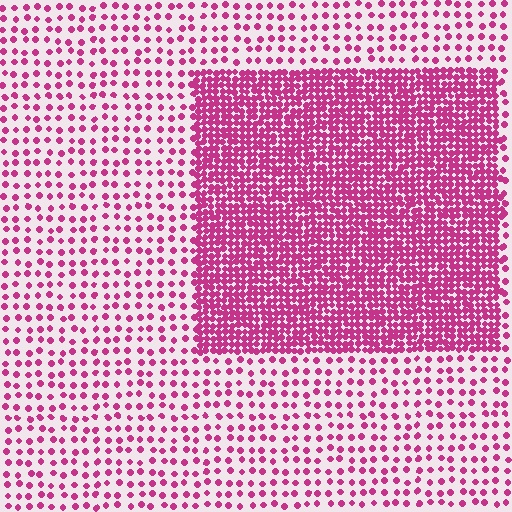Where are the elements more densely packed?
The elements are more densely packed inside the rectangle boundary.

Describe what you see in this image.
The image contains small magenta elements arranged at two different densities. A rectangle-shaped region is visible where the elements are more densely packed than the surrounding area.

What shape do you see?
I see a rectangle.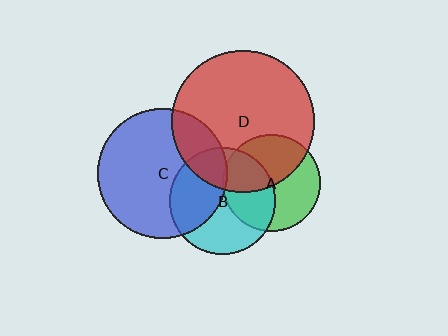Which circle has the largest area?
Circle D (red).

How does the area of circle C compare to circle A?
Approximately 1.8 times.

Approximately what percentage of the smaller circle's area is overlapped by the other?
Approximately 30%.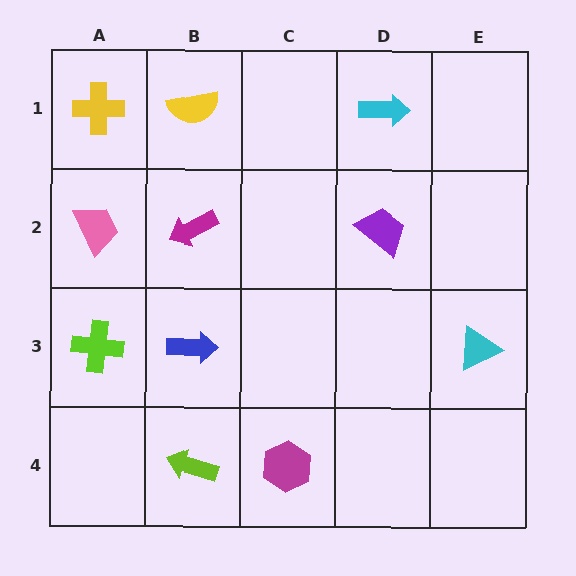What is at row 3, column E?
A cyan triangle.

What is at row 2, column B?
A magenta arrow.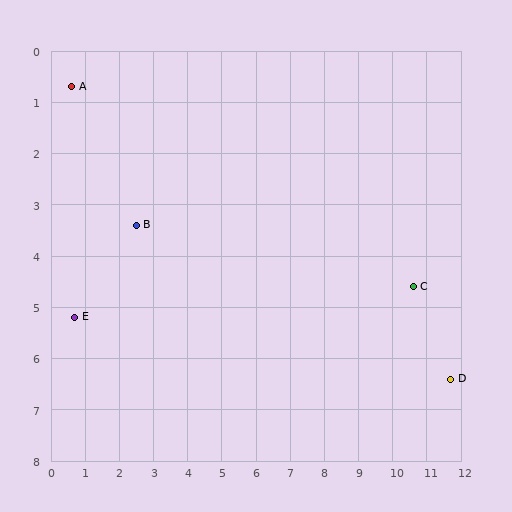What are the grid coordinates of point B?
Point B is at approximately (2.5, 3.4).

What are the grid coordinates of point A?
Point A is at approximately (0.6, 0.7).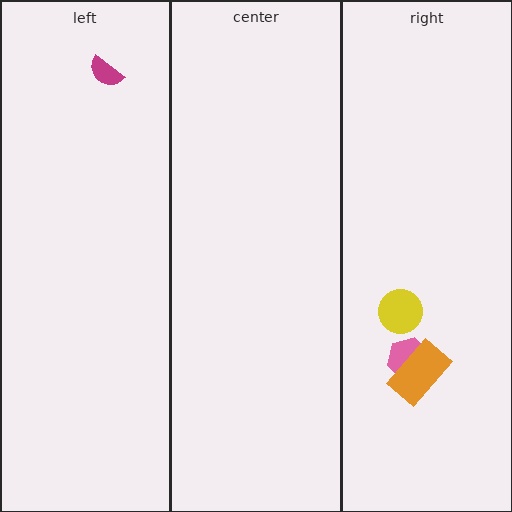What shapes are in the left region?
The magenta semicircle.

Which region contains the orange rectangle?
The right region.